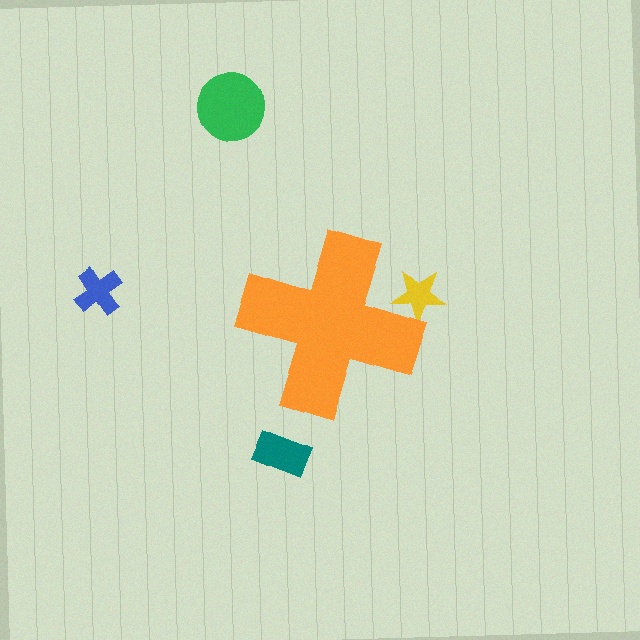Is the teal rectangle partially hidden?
No, the teal rectangle is fully visible.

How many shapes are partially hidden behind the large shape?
1 shape is partially hidden.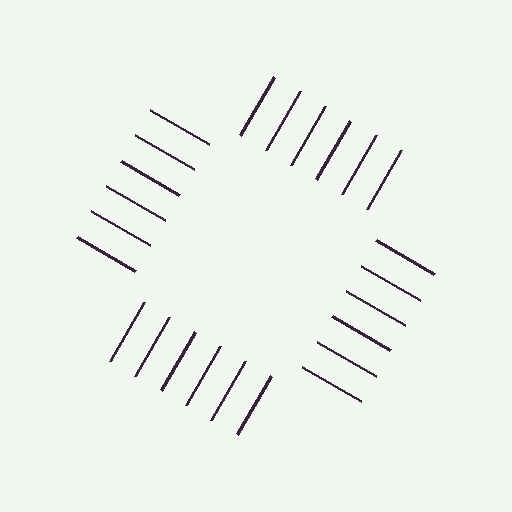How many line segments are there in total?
24 — 6 along each of the 4 edges.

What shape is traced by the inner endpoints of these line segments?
An illusory square — the line segments terminate on its edges but no continuous stroke is drawn.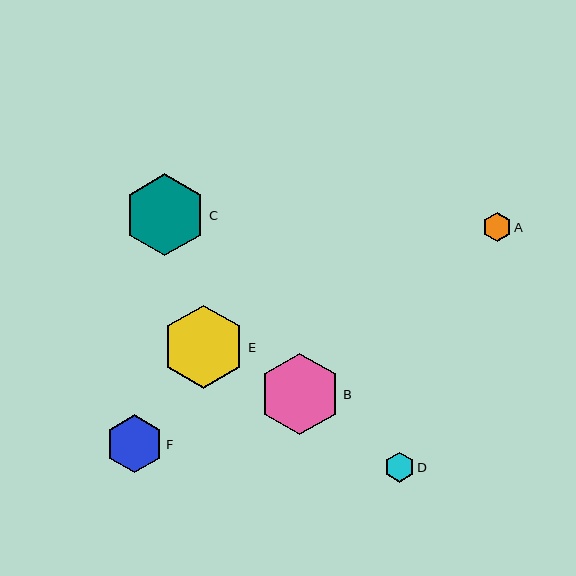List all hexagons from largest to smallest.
From largest to smallest: E, C, B, F, D, A.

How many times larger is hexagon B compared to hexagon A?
Hexagon B is approximately 2.8 times the size of hexagon A.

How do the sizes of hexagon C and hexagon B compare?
Hexagon C and hexagon B are approximately the same size.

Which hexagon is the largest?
Hexagon E is the largest with a size of approximately 83 pixels.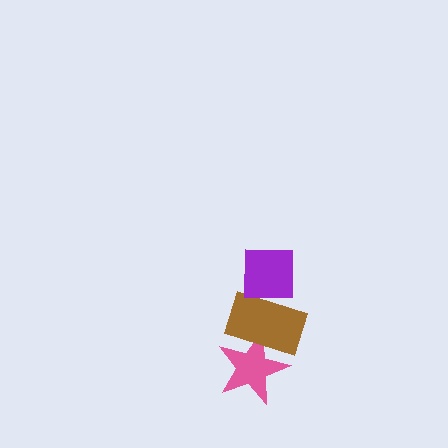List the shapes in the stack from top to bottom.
From top to bottom: the purple square, the brown rectangle, the pink star.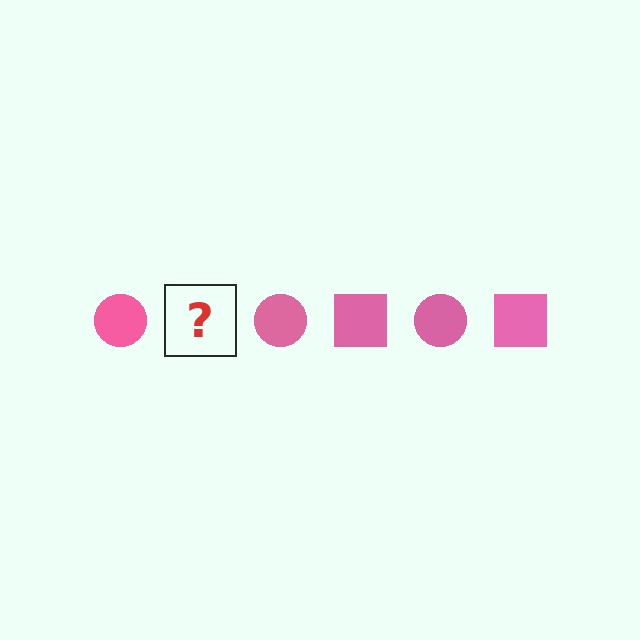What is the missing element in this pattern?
The missing element is a pink square.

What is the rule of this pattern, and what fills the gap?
The rule is that the pattern cycles through circle, square shapes in pink. The gap should be filled with a pink square.